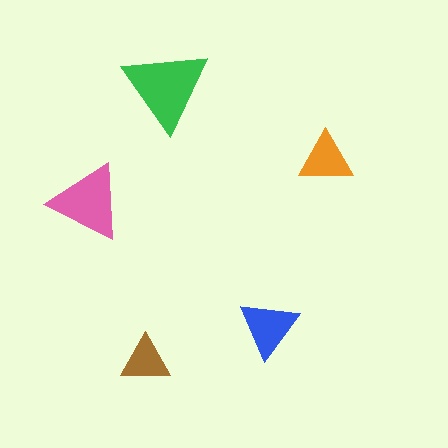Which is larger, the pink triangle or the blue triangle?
The pink one.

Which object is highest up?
The green triangle is topmost.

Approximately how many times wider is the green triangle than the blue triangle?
About 1.5 times wider.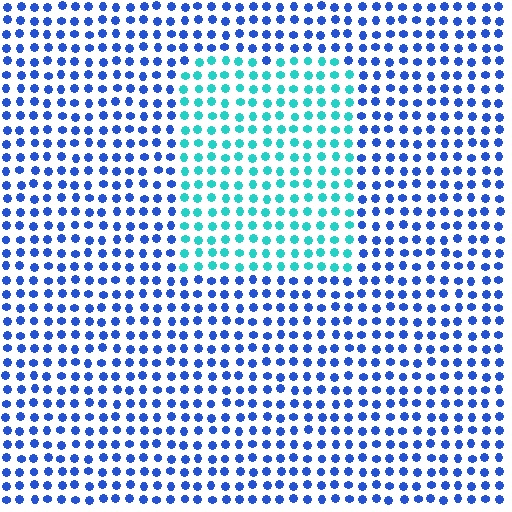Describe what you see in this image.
The image is filled with small blue elements in a uniform arrangement. A rectangle-shaped region is visible where the elements are tinted to a slightly different hue, forming a subtle color boundary.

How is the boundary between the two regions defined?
The boundary is defined purely by a slight shift in hue (about 49 degrees). Spacing, size, and orientation are identical on both sides.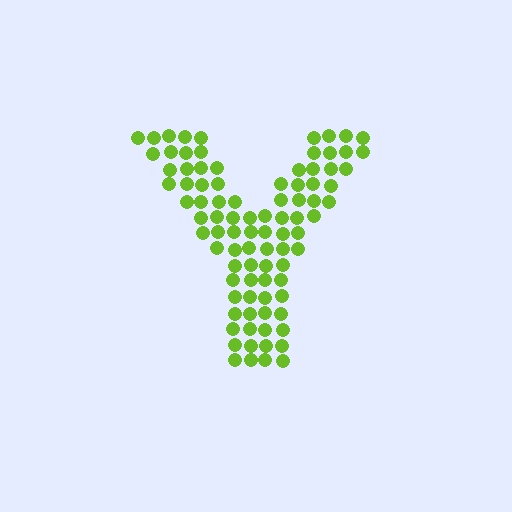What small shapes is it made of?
It is made of small circles.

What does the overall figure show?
The overall figure shows the letter Y.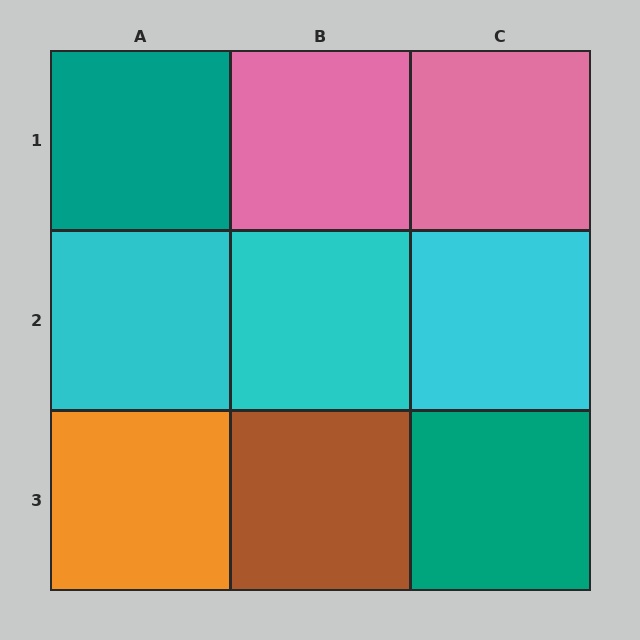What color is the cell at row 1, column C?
Pink.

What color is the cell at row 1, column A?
Teal.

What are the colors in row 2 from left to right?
Cyan, cyan, cyan.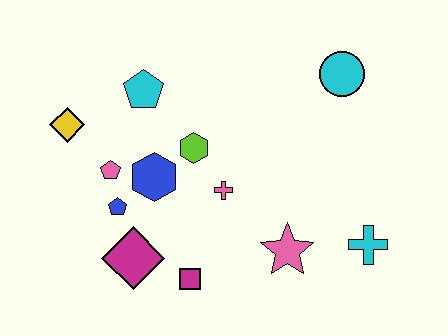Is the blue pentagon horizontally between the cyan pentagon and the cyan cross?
No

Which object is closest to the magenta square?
The magenta diamond is closest to the magenta square.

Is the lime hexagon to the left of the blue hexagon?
No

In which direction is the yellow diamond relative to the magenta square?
The yellow diamond is above the magenta square.